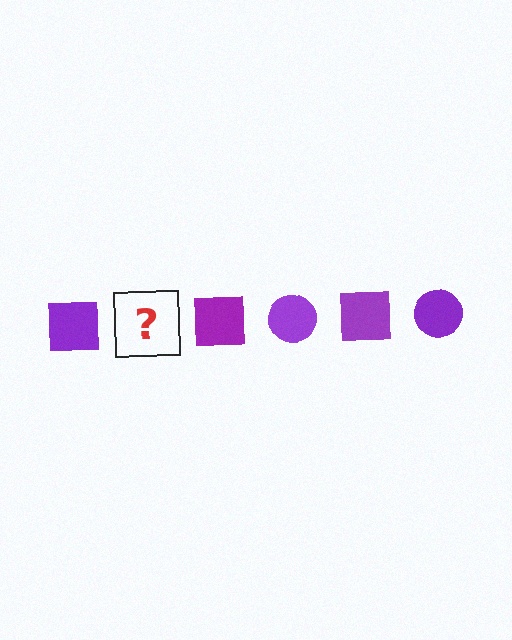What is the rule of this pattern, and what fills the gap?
The rule is that the pattern cycles through square, circle shapes in purple. The gap should be filled with a purple circle.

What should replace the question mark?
The question mark should be replaced with a purple circle.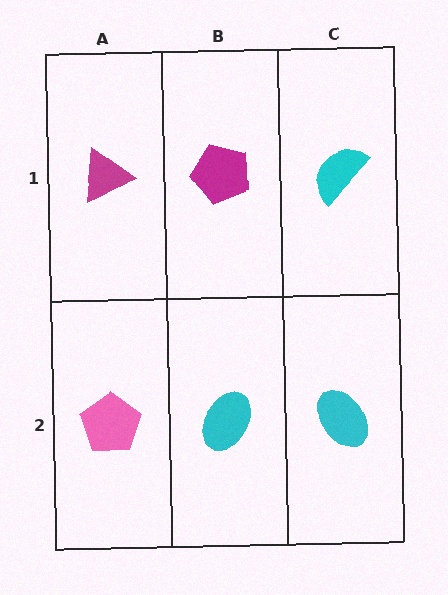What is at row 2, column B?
A cyan ellipse.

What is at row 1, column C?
A cyan semicircle.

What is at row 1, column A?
A magenta triangle.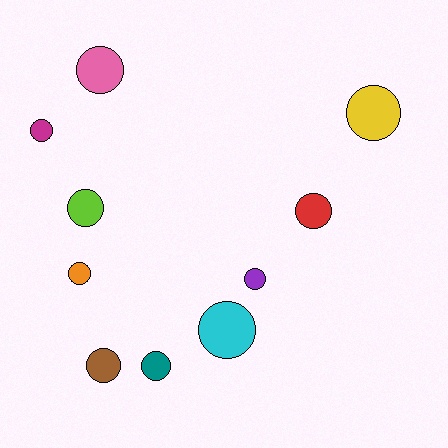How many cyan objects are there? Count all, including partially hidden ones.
There is 1 cyan object.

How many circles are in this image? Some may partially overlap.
There are 10 circles.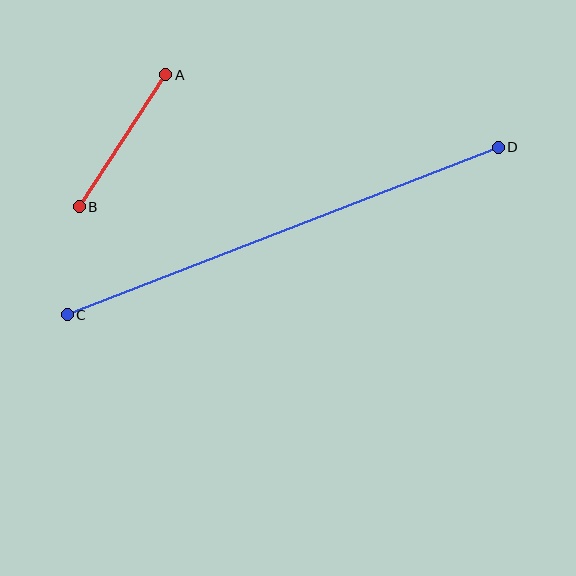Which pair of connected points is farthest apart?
Points C and D are farthest apart.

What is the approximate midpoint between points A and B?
The midpoint is at approximately (123, 141) pixels.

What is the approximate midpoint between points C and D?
The midpoint is at approximately (283, 231) pixels.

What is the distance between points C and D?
The distance is approximately 463 pixels.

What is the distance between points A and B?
The distance is approximately 158 pixels.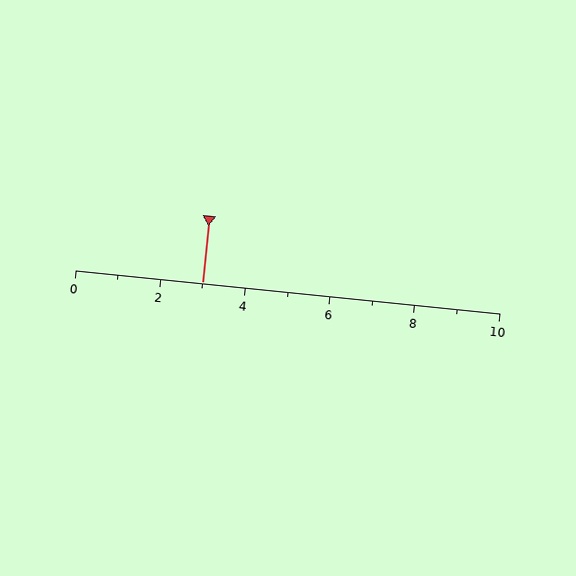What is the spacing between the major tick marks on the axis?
The major ticks are spaced 2 apart.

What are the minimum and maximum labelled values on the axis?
The axis runs from 0 to 10.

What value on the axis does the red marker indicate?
The marker indicates approximately 3.